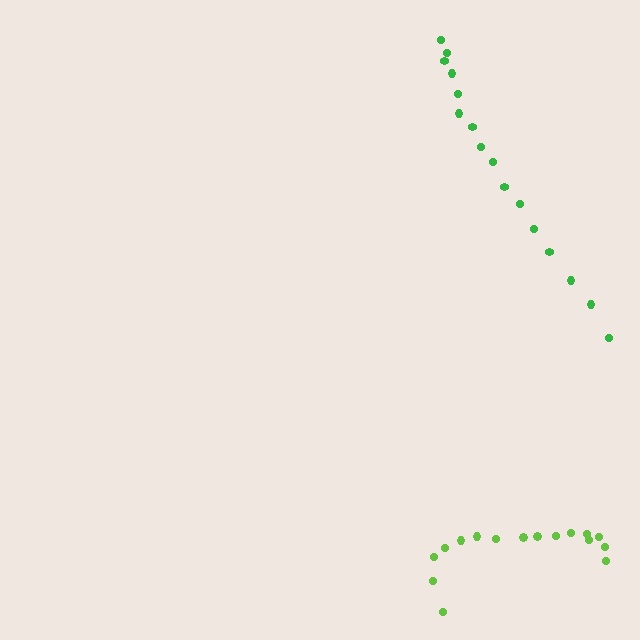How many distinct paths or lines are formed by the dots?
There are 2 distinct paths.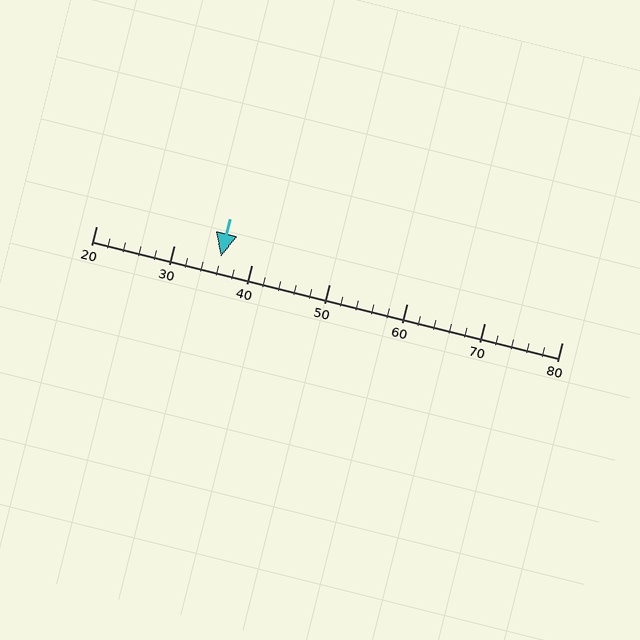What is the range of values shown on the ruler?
The ruler shows values from 20 to 80.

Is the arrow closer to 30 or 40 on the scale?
The arrow is closer to 40.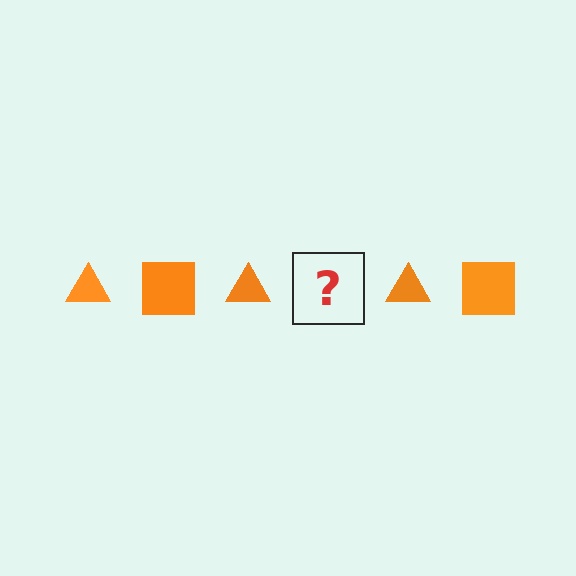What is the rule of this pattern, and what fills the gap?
The rule is that the pattern cycles through triangle, square shapes in orange. The gap should be filled with an orange square.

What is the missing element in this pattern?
The missing element is an orange square.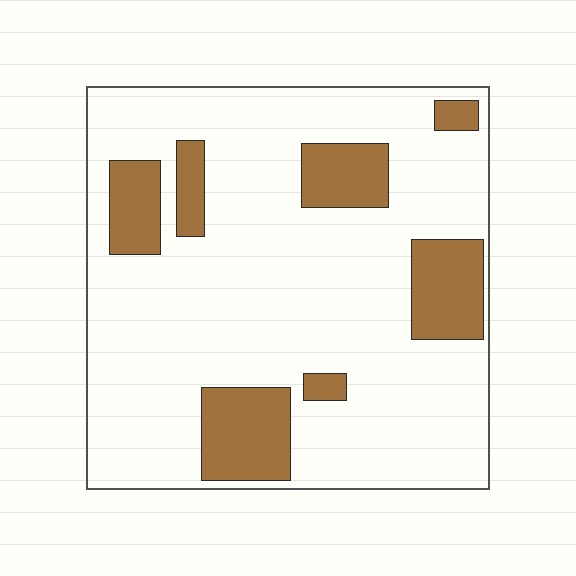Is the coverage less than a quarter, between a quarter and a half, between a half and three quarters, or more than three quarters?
Less than a quarter.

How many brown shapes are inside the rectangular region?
7.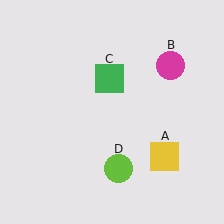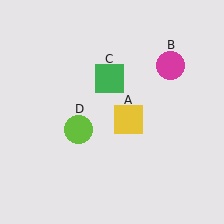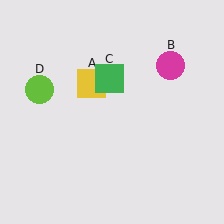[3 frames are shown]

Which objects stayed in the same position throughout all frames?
Magenta circle (object B) and green square (object C) remained stationary.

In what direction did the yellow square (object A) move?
The yellow square (object A) moved up and to the left.